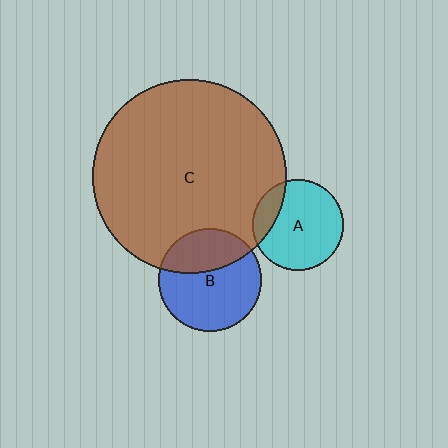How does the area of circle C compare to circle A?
Approximately 4.6 times.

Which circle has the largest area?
Circle C (brown).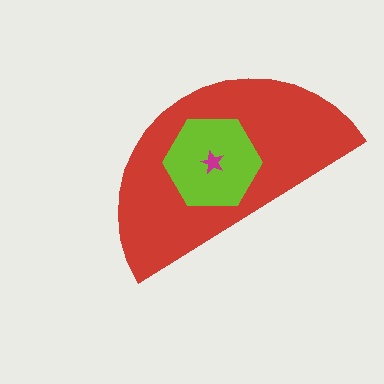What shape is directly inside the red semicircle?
The lime hexagon.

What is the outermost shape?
The red semicircle.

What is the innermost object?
The magenta star.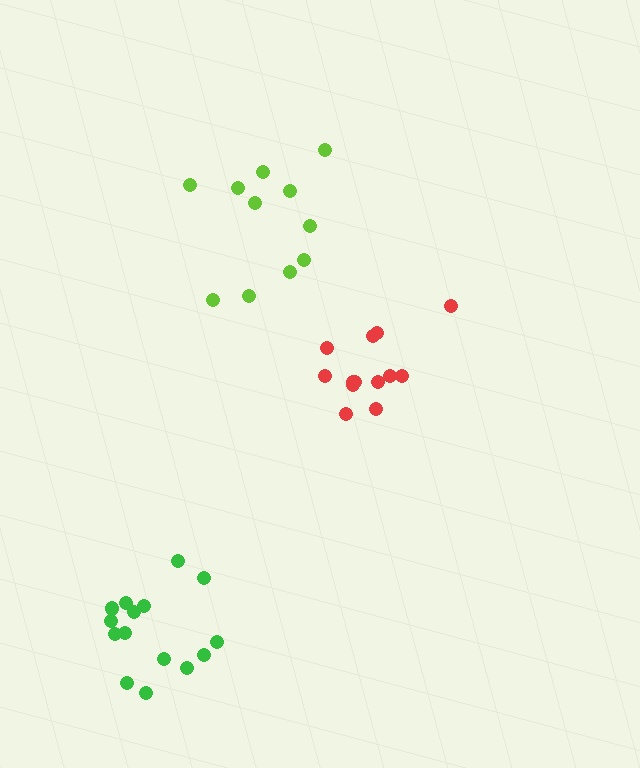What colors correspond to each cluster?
The clusters are colored: green, lime, red.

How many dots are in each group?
Group 1: 15 dots, Group 2: 11 dots, Group 3: 13 dots (39 total).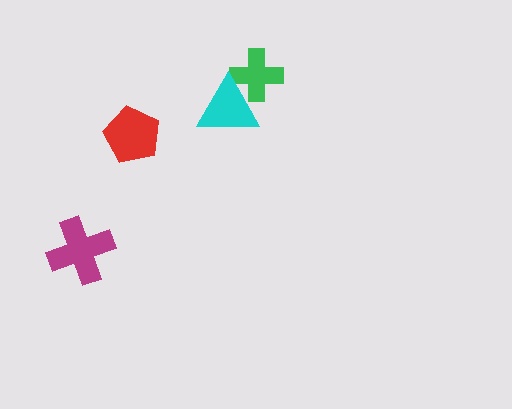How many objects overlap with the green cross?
1 object overlaps with the green cross.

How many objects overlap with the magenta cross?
0 objects overlap with the magenta cross.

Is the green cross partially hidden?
Yes, it is partially covered by another shape.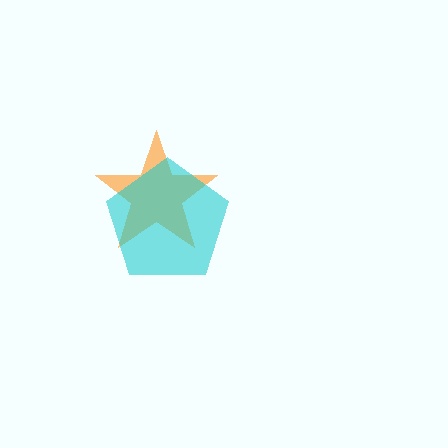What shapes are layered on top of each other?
The layered shapes are: an orange star, a cyan pentagon.